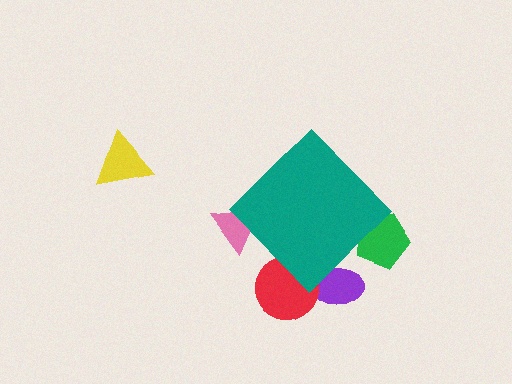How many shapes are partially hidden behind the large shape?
4 shapes are partially hidden.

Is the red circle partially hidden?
Yes, the red circle is partially hidden behind the teal diamond.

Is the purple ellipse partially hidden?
Yes, the purple ellipse is partially hidden behind the teal diamond.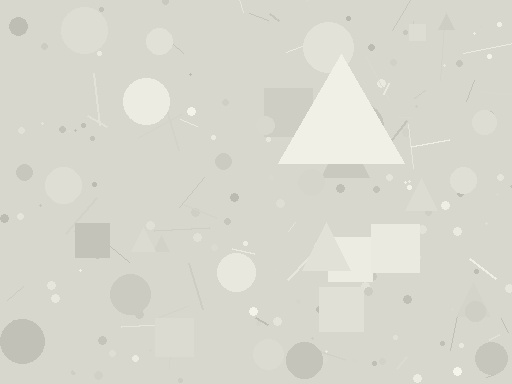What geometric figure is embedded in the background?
A triangle is embedded in the background.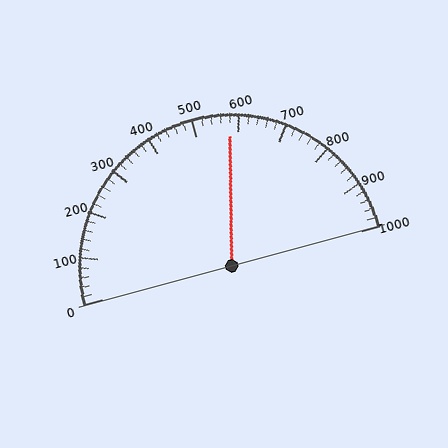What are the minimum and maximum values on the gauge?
The gauge ranges from 0 to 1000.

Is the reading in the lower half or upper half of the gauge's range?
The reading is in the upper half of the range (0 to 1000).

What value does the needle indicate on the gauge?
The needle indicates approximately 580.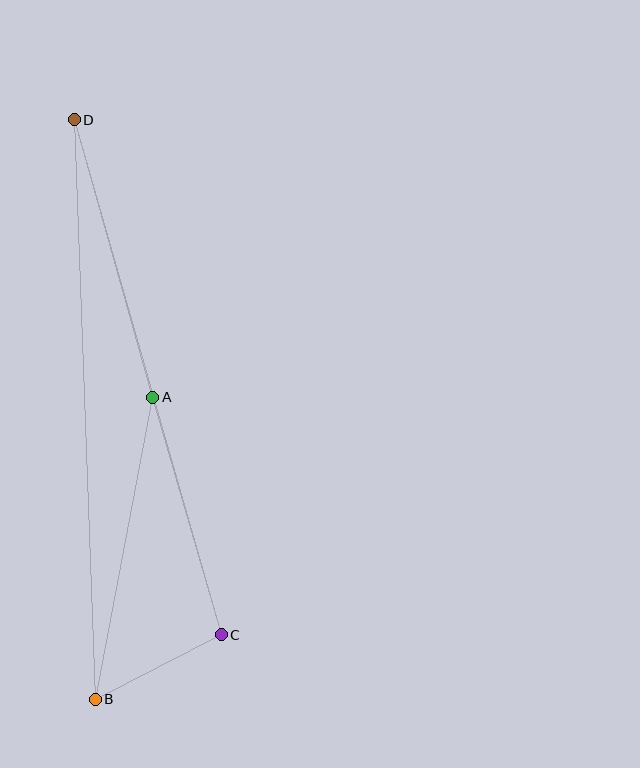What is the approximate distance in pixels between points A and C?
The distance between A and C is approximately 247 pixels.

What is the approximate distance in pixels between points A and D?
The distance between A and D is approximately 288 pixels.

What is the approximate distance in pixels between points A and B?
The distance between A and B is approximately 307 pixels.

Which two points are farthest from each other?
Points B and D are farthest from each other.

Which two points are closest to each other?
Points B and C are closest to each other.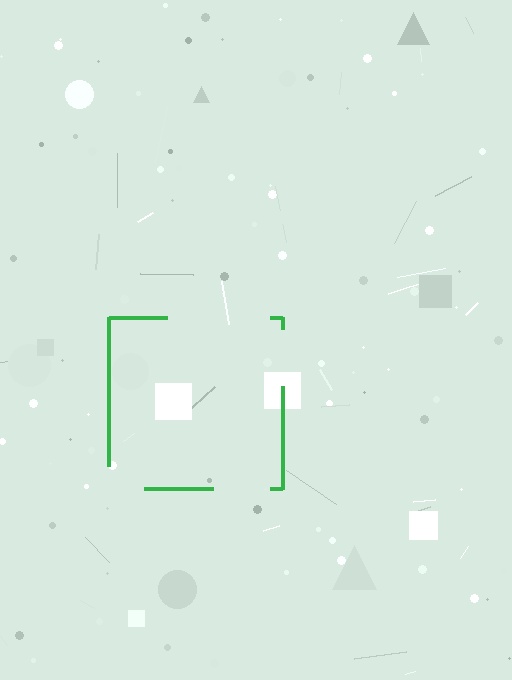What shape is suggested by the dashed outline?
The dashed outline suggests a square.